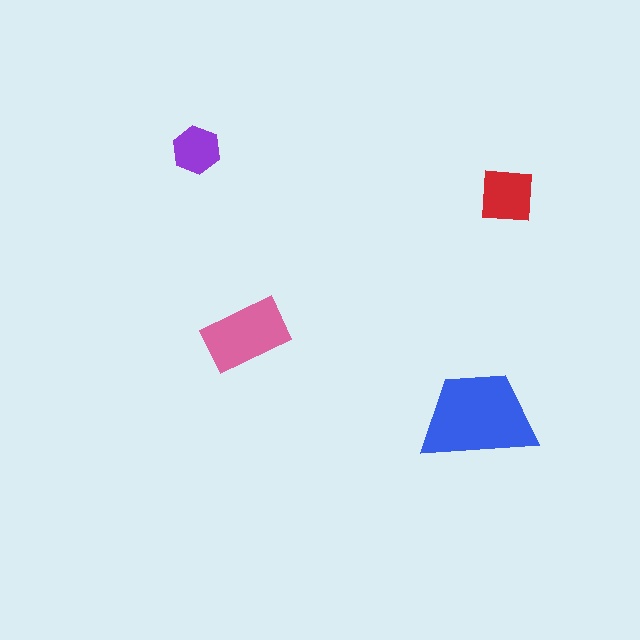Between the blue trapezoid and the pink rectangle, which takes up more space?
The blue trapezoid.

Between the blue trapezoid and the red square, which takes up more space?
The blue trapezoid.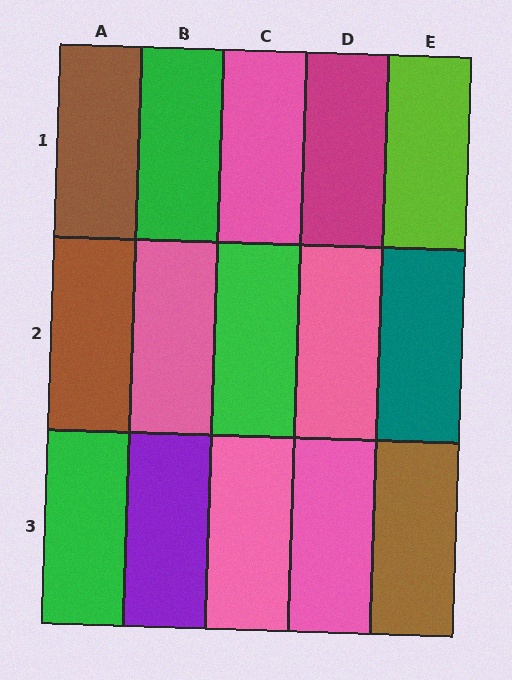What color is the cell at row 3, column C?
Pink.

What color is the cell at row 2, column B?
Pink.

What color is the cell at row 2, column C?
Green.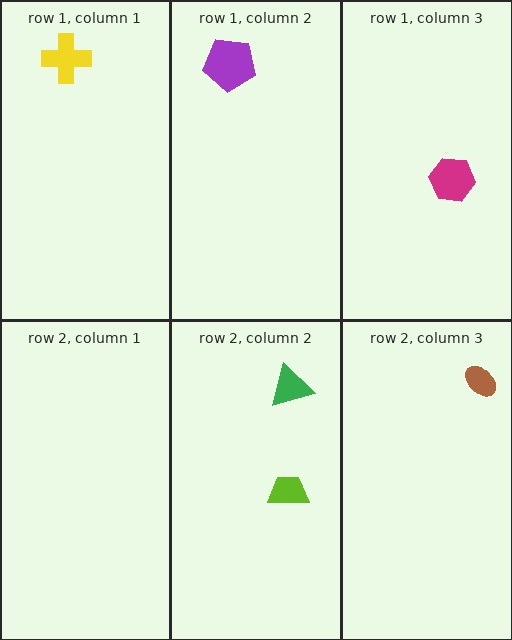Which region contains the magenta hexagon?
The row 1, column 3 region.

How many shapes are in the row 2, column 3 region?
1.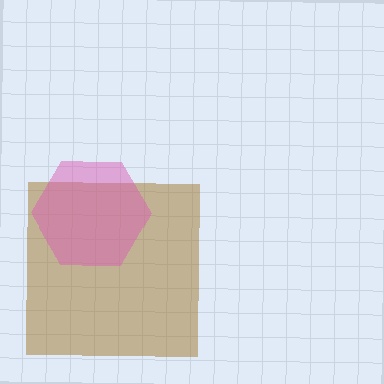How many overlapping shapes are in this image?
There are 2 overlapping shapes in the image.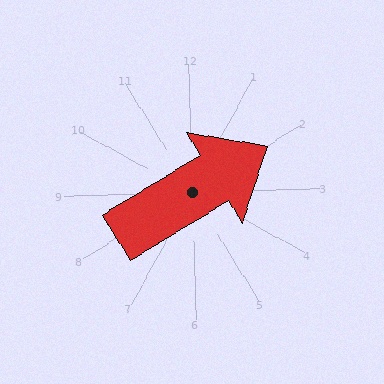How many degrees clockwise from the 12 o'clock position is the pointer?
Approximately 60 degrees.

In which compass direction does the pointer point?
Northeast.